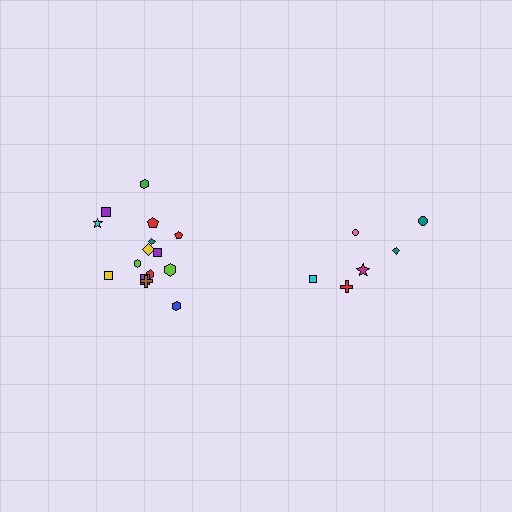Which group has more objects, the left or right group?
The left group.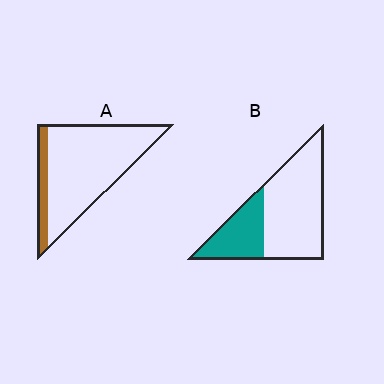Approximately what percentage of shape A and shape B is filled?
A is approximately 15% and B is approximately 30%.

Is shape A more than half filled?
No.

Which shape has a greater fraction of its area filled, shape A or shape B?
Shape B.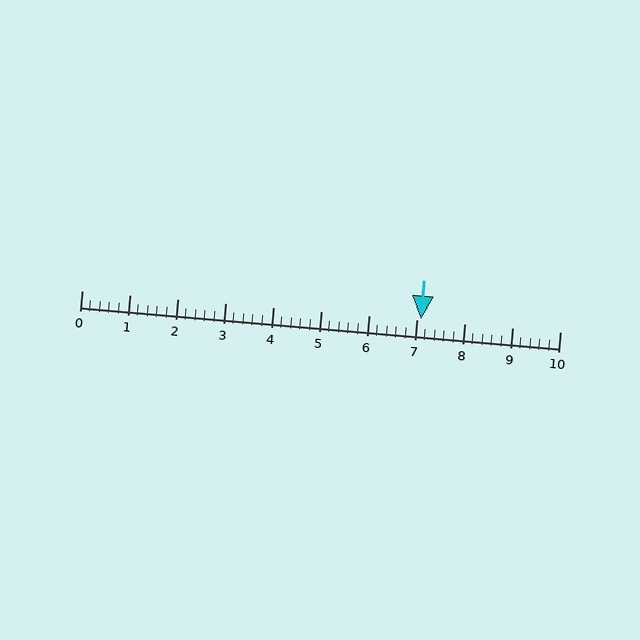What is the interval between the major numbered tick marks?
The major tick marks are spaced 1 units apart.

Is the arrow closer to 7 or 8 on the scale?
The arrow is closer to 7.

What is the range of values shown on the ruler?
The ruler shows values from 0 to 10.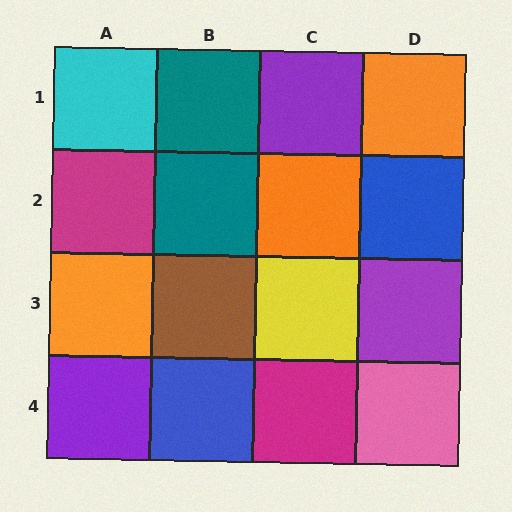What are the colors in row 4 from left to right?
Purple, blue, magenta, pink.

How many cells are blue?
2 cells are blue.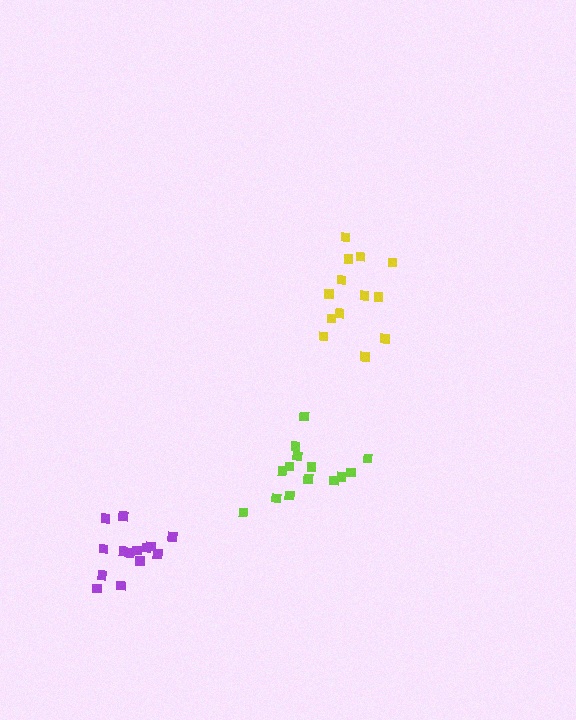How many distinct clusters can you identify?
There are 3 distinct clusters.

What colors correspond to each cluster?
The clusters are colored: purple, yellow, lime.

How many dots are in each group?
Group 1: 14 dots, Group 2: 13 dots, Group 3: 14 dots (41 total).